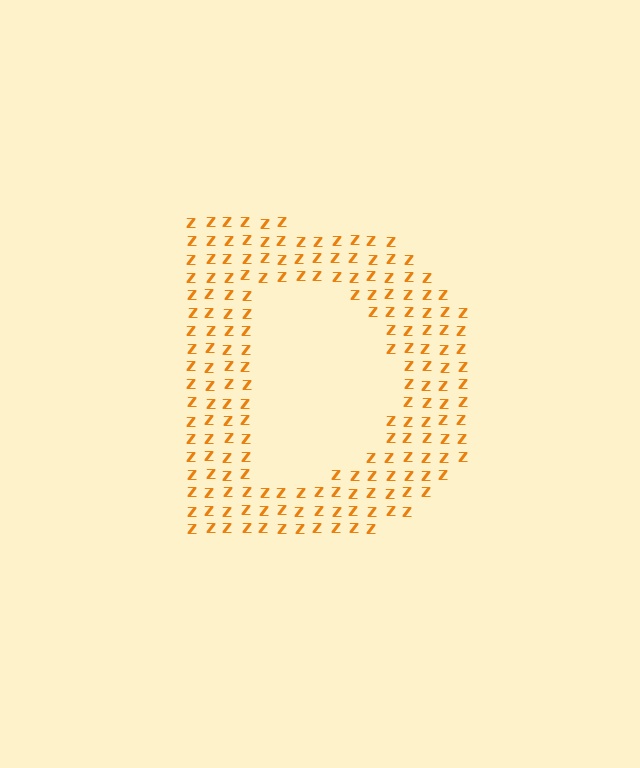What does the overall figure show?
The overall figure shows the letter D.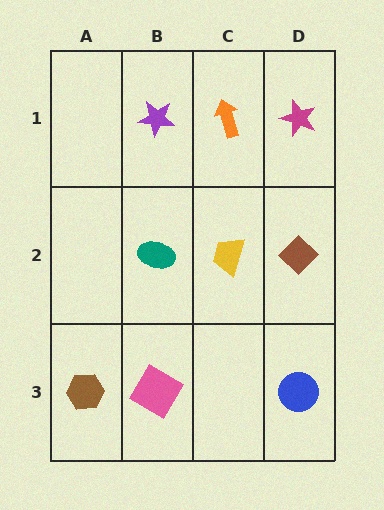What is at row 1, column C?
An orange arrow.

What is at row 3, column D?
A blue circle.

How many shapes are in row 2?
3 shapes.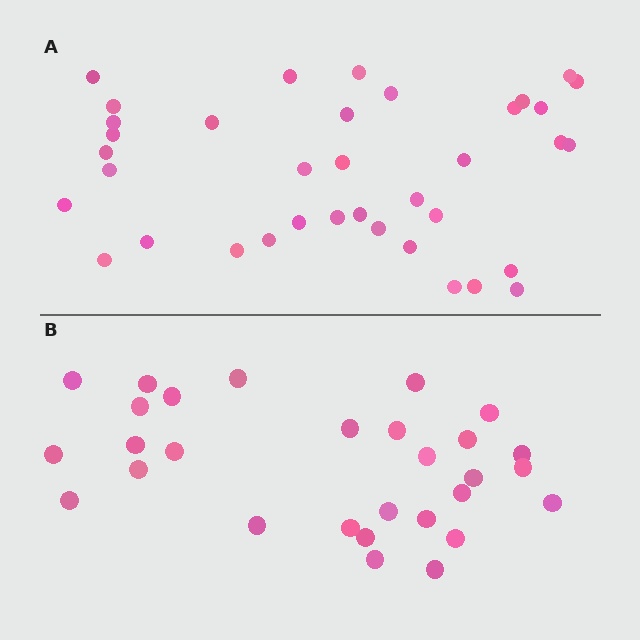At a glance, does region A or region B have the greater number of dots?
Region A (the top region) has more dots.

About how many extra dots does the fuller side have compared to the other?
Region A has roughly 8 or so more dots than region B.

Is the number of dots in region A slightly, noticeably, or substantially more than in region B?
Region A has noticeably more, but not dramatically so. The ratio is roughly 1.3 to 1.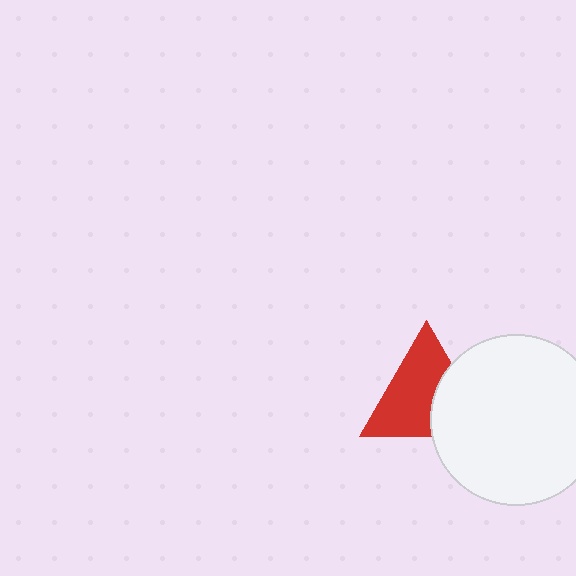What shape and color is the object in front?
The object in front is a white circle.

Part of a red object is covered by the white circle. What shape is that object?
It is a triangle.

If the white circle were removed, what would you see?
You would see the complete red triangle.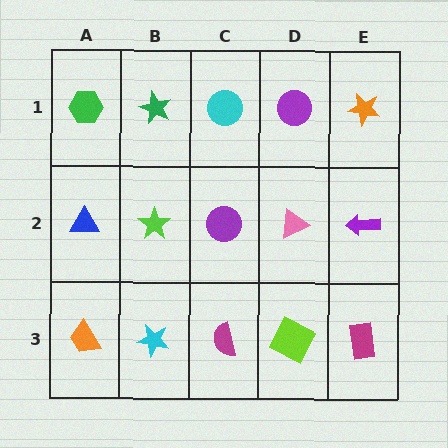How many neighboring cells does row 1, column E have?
2.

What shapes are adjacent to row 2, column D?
A purple circle (row 1, column D), a lime square (row 3, column D), a purple circle (row 2, column C), a purple arrow (row 2, column E).